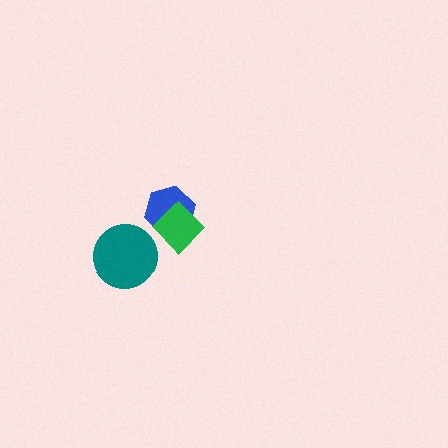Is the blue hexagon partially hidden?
Yes, it is partially covered by another shape.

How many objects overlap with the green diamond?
1 object overlaps with the green diamond.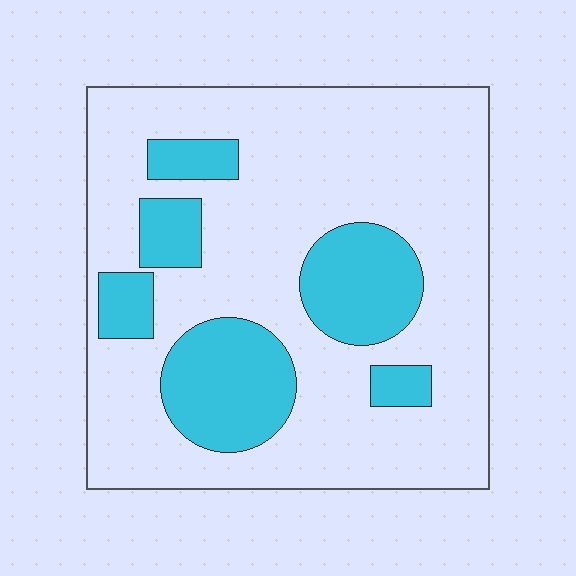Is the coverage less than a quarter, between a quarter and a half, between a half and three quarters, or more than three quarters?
Between a quarter and a half.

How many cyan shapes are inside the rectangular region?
6.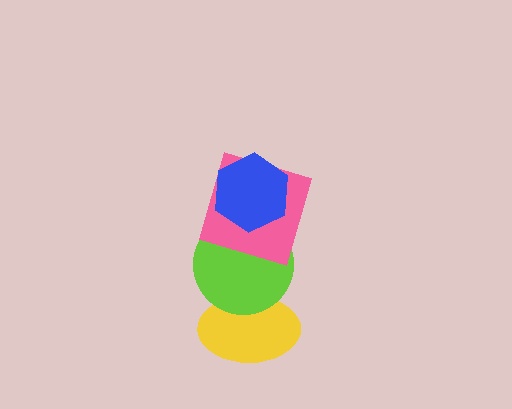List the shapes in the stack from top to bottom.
From top to bottom: the blue hexagon, the pink square, the lime circle, the yellow ellipse.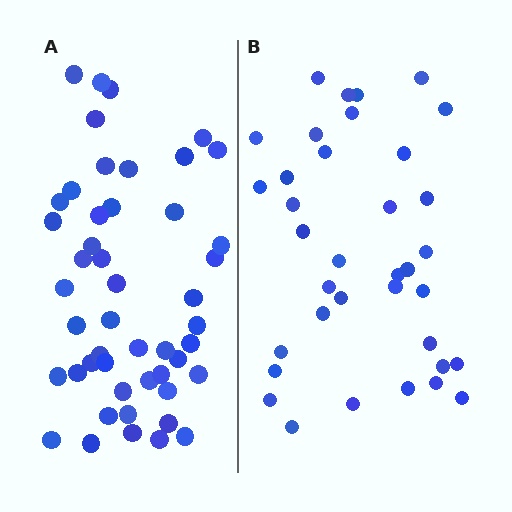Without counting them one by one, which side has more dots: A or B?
Region A (the left region) has more dots.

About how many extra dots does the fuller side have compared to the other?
Region A has roughly 12 or so more dots than region B.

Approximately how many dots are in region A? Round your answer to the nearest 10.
About 50 dots. (The exact count is 48, which rounds to 50.)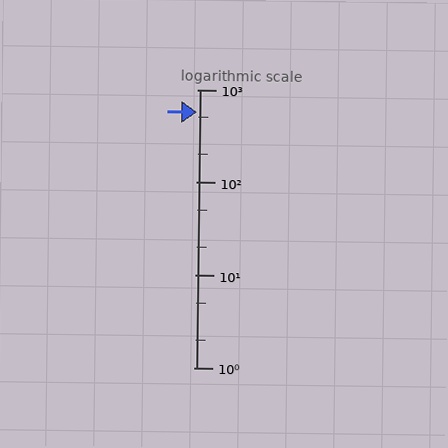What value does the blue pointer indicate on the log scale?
The pointer indicates approximately 570.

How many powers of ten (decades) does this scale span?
The scale spans 3 decades, from 1 to 1000.